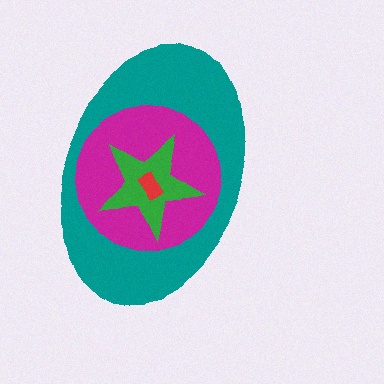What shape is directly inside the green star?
The red rectangle.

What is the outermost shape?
The teal ellipse.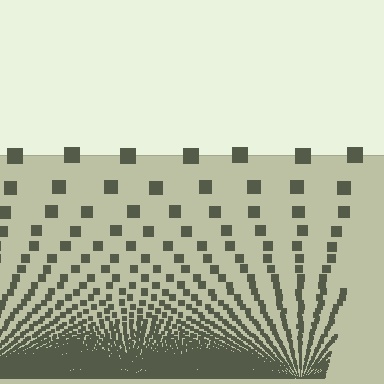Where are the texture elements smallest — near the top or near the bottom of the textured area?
Near the bottom.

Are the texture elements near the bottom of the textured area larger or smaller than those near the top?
Smaller. The gradient is inverted — elements near the bottom are smaller and denser.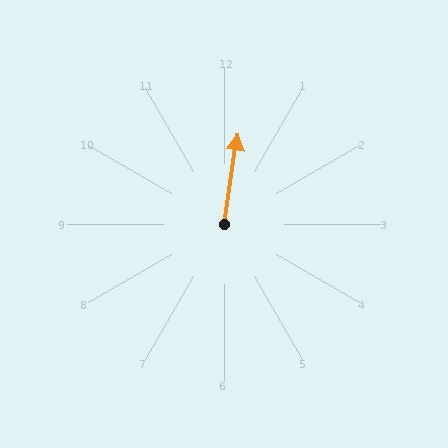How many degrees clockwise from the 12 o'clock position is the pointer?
Approximately 9 degrees.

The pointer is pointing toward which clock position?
Roughly 12 o'clock.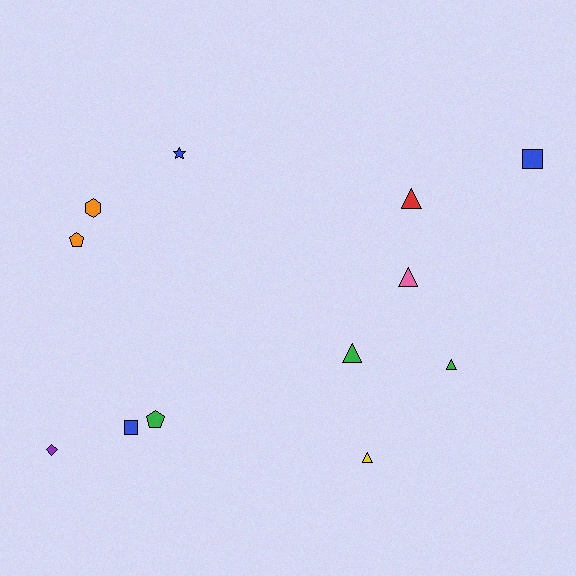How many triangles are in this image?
There are 5 triangles.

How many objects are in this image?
There are 12 objects.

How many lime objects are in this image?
There are no lime objects.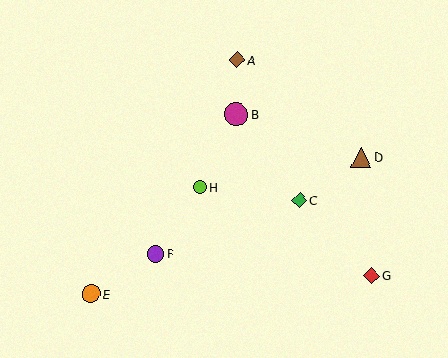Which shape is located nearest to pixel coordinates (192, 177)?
The lime circle (labeled H) at (200, 187) is nearest to that location.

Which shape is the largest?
The magenta circle (labeled B) is the largest.